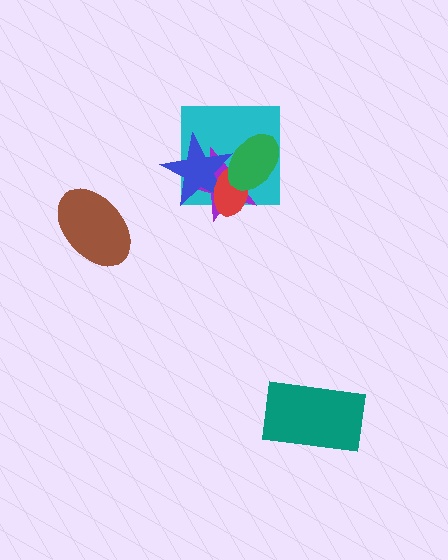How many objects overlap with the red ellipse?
4 objects overlap with the red ellipse.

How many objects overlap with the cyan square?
4 objects overlap with the cyan square.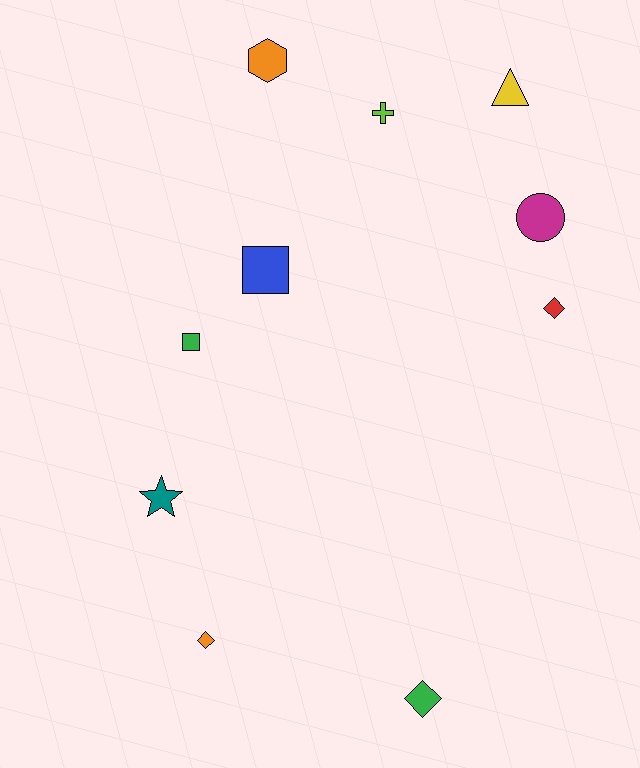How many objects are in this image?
There are 10 objects.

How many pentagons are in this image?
There are no pentagons.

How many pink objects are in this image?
There are no pink objects.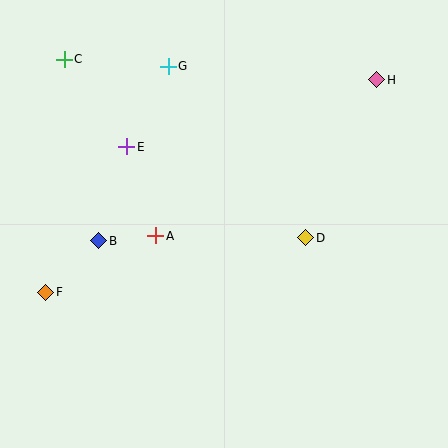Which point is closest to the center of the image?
Point A at (156, 236) is closest to the center.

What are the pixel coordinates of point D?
Point D is at (306, 238).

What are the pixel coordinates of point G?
Point G is at (168, 66).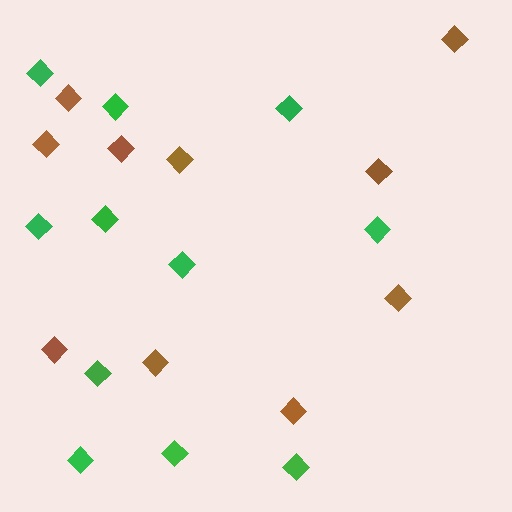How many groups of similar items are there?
There are 2 groups: one group of green diamonds (11) and one group of brown diamonds (10).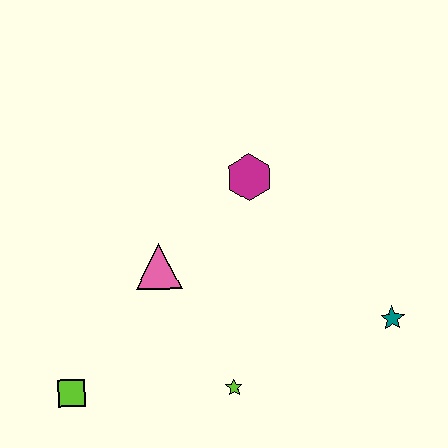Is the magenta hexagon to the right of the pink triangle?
Yes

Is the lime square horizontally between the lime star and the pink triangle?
No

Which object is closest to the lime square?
The pink triangle is closest to the lime square.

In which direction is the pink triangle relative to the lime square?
The pink triangle is above the lime square.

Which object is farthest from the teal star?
The lime square is farthest from the teal star.